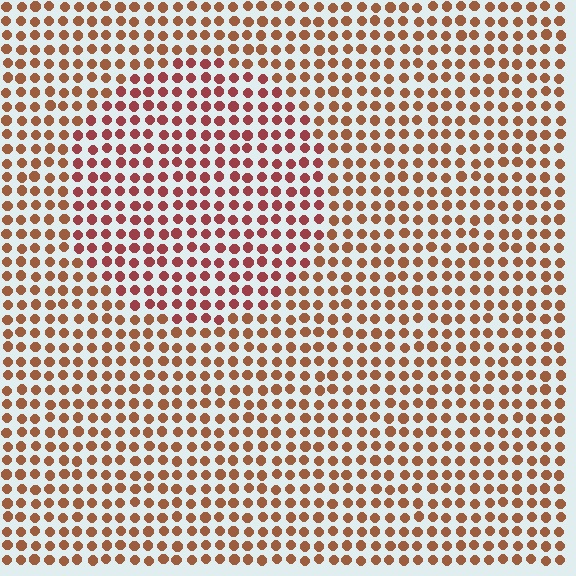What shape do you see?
I see a circle.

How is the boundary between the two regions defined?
The boundary is defined purely by a slight shift in hue (about 26 degrees). Spacing, size, and orientation are identical on both sides.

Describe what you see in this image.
The image is filled with small brown elements in a uniform arrangement. A circle-shaped region is visible where the elements are tinted to a slightly different hue, forming a subtle color boundary.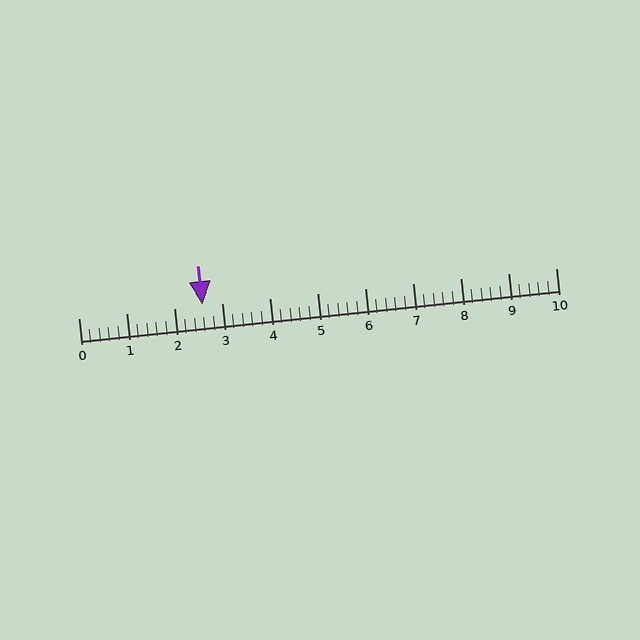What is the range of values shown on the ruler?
The ruler shows values from 0 to 10.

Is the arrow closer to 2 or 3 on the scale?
The arrow is closer to 3.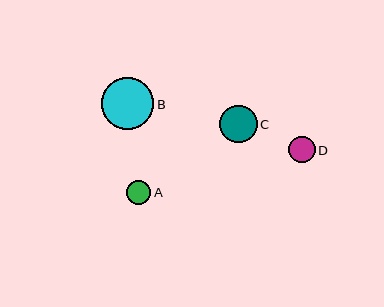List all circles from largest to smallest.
From largest to smallest: B, C, D, A.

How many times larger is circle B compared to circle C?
Circle B is approximately 1.4 times the size of circle C.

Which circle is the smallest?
Circle A is the smallest with a size of approximately 24 pixels.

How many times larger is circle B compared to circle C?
Circle B is approximately 1.4 times the size of circle C.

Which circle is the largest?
Circle B is the largest with a size of approximately 52 pixels.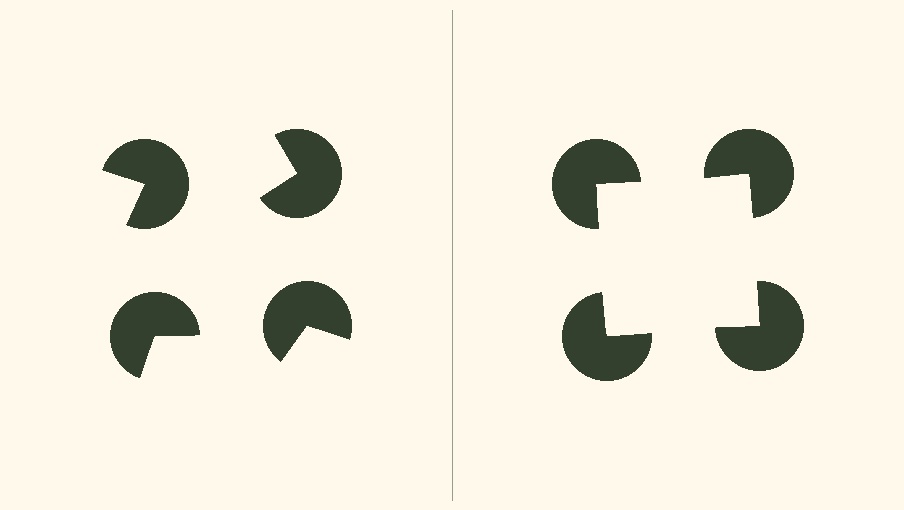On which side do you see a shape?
An illusory square appears on the right side. On the left side the wedge cuts are rotated, so no coherent shape forms.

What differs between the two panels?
The pac-man discs are positioned identically on both sides; only the wedge orientations differ. On the right they align to a square; on the left they are misaligned.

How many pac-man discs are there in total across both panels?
8 — 4 on each side.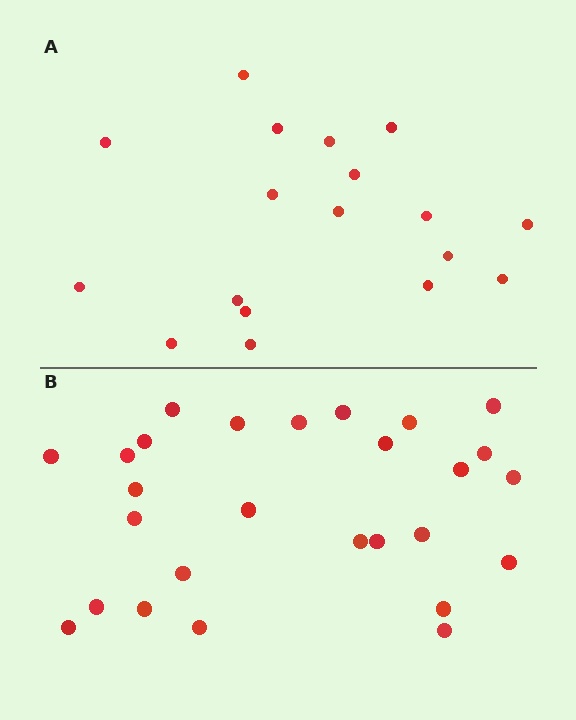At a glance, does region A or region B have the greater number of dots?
Region B (the bottom region) has more dots.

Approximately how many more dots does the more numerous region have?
Region B has roughly 8 or so more dots than region A.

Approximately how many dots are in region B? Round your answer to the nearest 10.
About 30 dots. (The exact count is 27, which rounds to 30.)